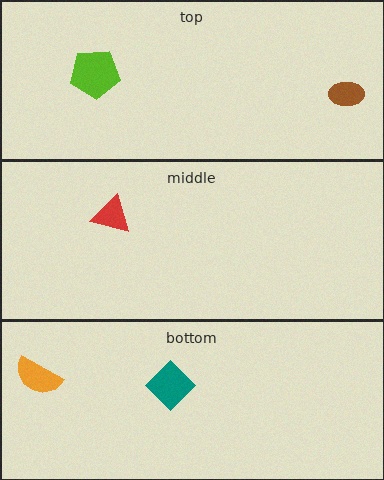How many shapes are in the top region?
2.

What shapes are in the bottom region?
The orange semicircle, the teal diamond.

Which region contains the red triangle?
The middle region.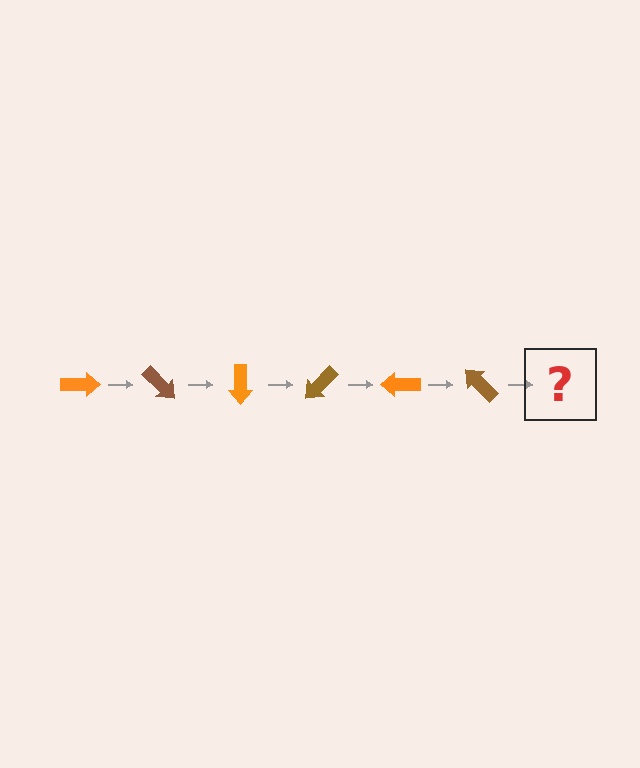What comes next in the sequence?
The next element should be an orange arrow, rotated 270 degrees from the start.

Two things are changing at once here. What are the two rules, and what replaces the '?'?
The two rules are that it rotates 45 degrees each step and the color cycles through orange and brown. The '?' should be an orange arrow, rotated 270 degrees from the start.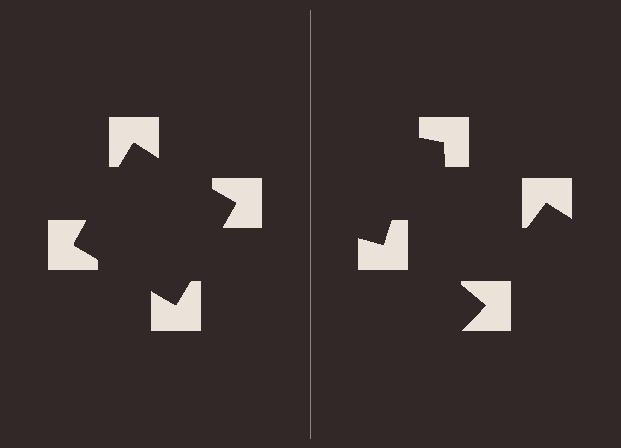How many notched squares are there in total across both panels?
8 — 4 on each side.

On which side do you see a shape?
An illusory square appears on the left side. On the right side the wedge cuts are rotated, so no coherent shape forms.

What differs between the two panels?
The notched squares are positioned identically on both sides; only the wedge orientations differ. On the left they align to a square; on the right they are misaligned.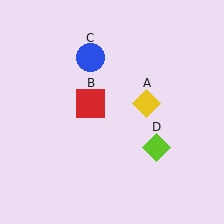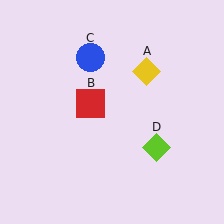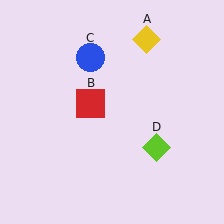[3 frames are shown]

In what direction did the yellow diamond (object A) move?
The yellow diamond (object A) moved up.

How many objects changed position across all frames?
1 object changed position: yellow diamond (object A).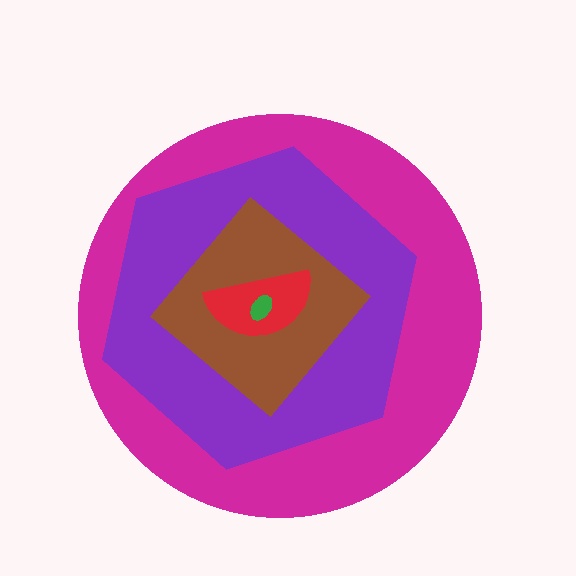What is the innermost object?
The green ellipse.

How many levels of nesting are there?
5.